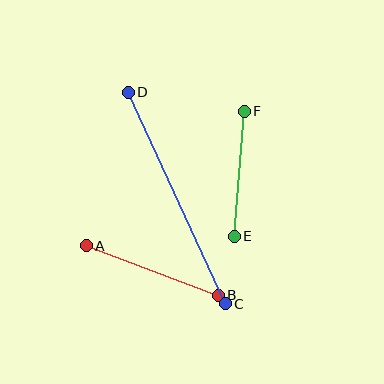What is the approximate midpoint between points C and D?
The midpoint is at approximately (177, 198) pixels.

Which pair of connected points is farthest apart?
Points C and D are farthest apart.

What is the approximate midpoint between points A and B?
The midpoint is at approximately (152, 271) pixels.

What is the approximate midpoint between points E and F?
The midpoint is at approximately (239, 174) pixels.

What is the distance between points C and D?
The distance is approximately 233 pixels.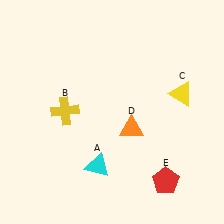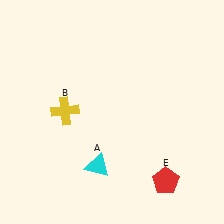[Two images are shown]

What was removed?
The orange triangle (D), the yellow triangle (C) were removed in Image 2.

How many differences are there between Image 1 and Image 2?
There are 2 differences between the two images.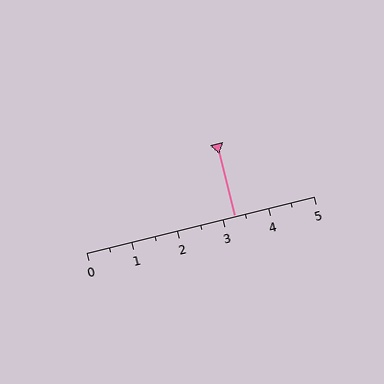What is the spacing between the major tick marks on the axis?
The major ticks are spaced 1 apart.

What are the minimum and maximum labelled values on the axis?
The axis runs from 0 to 5.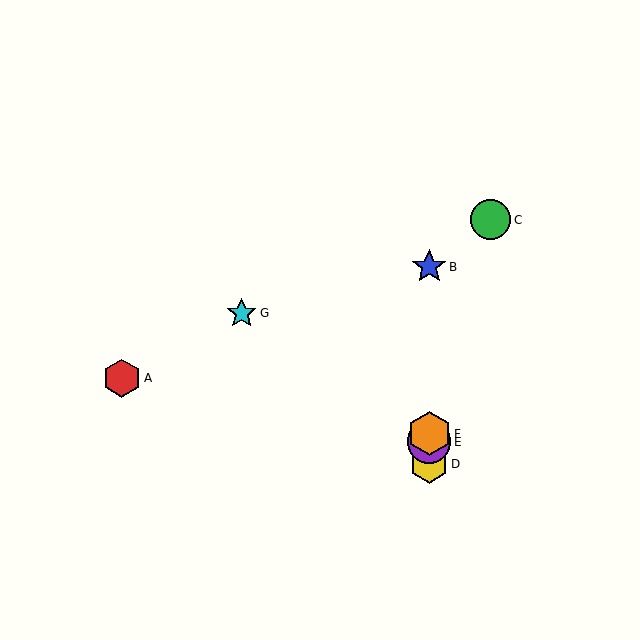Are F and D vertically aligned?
Yes, both are at x≈429.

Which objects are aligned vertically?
Objects B, D, E, F are aligned vertically.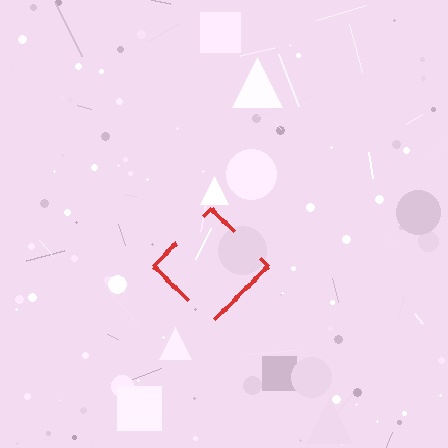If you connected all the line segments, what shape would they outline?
They would outline a diamond.